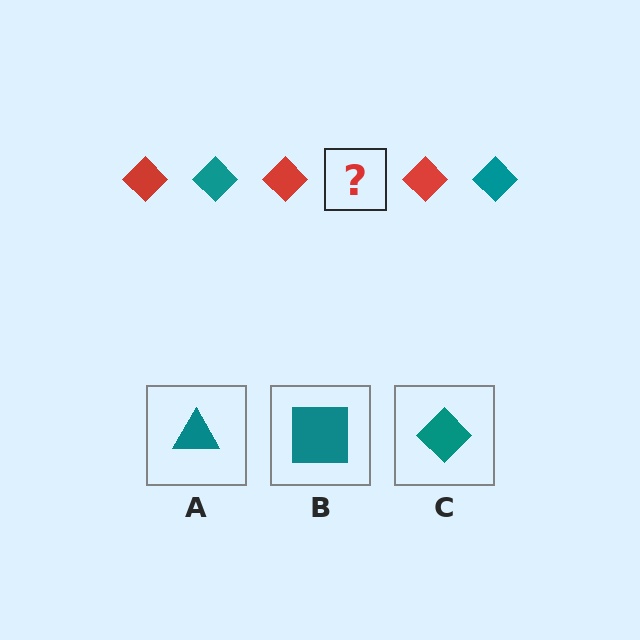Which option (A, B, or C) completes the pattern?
C.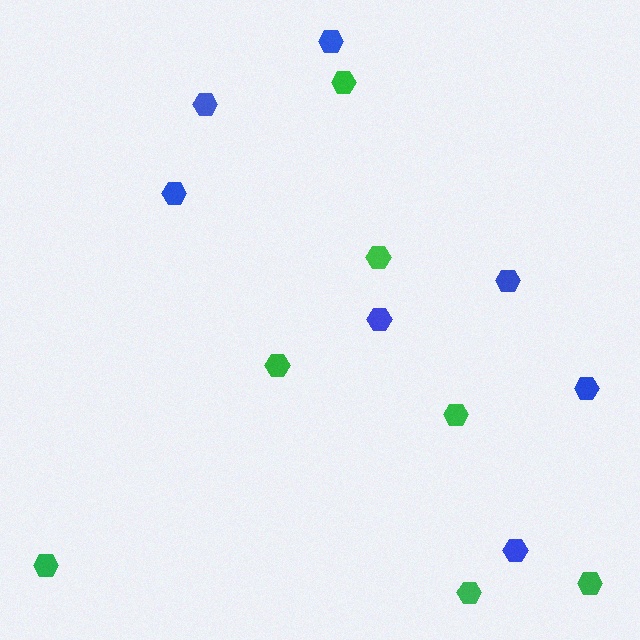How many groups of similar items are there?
There are 2 groups: one group of green hexagons (7) and one group of blue hexagons (7).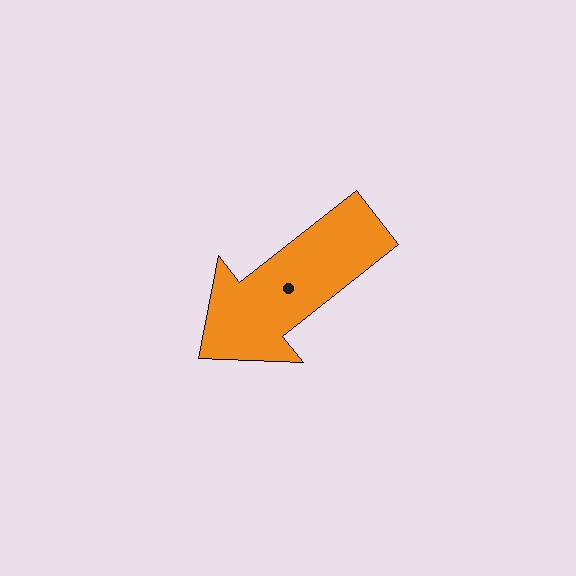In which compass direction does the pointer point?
Southwest.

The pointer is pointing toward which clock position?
Roughly 8 o'clock.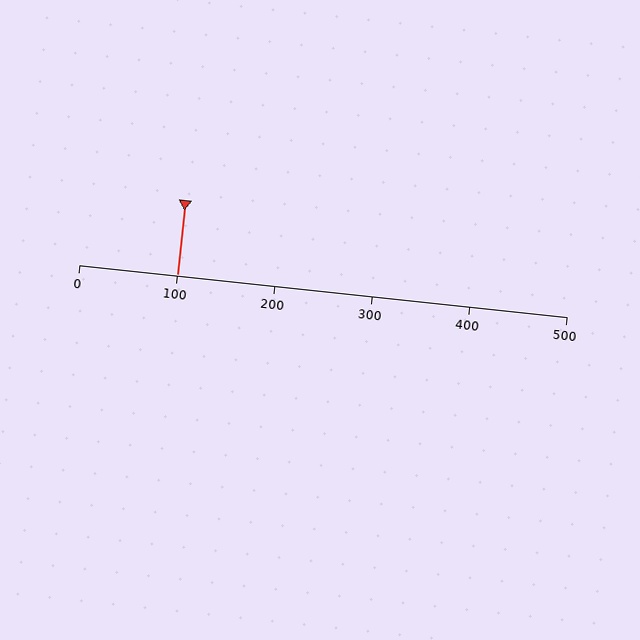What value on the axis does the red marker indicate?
The marker indicates approximately 100.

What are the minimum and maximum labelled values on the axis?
The axis runs from 0 to 500.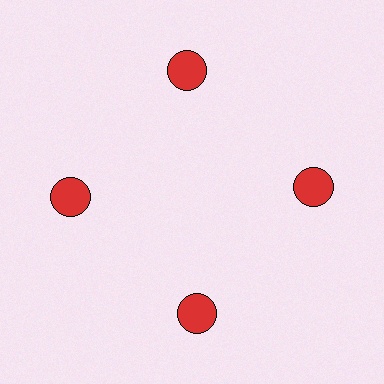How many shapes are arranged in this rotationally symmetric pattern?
There are 4 shapes, arranged in 4 groups of 1.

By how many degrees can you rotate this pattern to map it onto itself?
The pattern maps onto itself every 90 degrees of rotation.